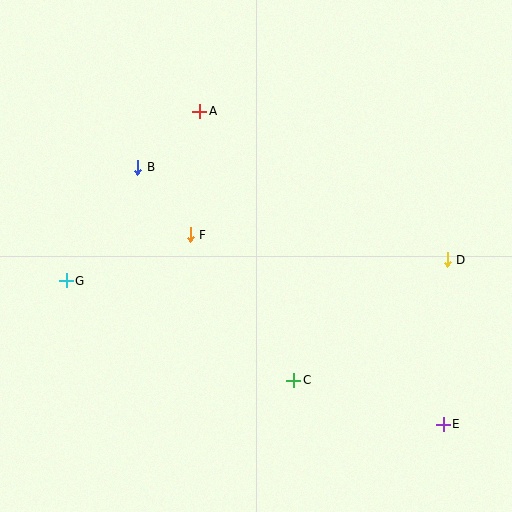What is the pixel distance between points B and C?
The distance between B and C is 264 pixels.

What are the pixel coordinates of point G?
Point G is at (66, 281).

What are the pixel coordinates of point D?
Point D is at (447, 260).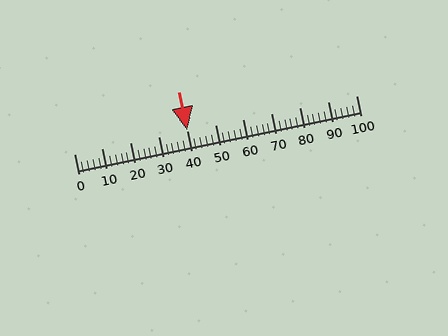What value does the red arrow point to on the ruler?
The red arrow points to approximately 40.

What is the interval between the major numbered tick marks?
The major tick marks are spaced 10 units apart.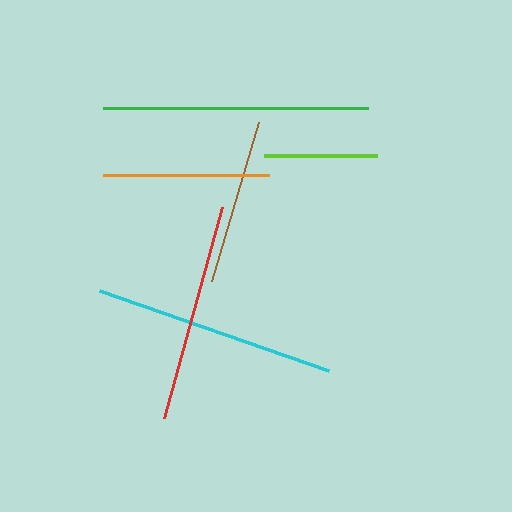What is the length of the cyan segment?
The cyan segment is approximately 243 pixels long.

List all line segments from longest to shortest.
From longest to shortest: green, cyan, red, brown, orange, lime.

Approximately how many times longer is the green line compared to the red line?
The green line is approximately 1.2 times the length of the red line.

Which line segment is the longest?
The green line is the longest at approximately 265 pixels.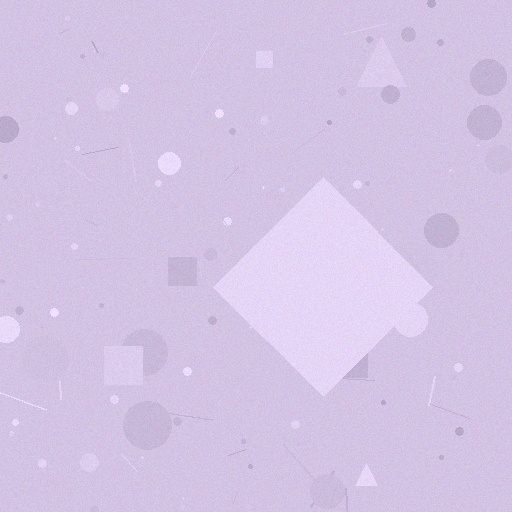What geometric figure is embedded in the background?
A diamond is embedded in the background.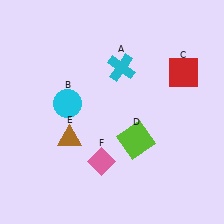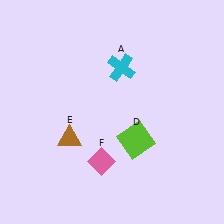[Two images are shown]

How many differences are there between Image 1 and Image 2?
There are 2 differences between the two images.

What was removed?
The red square (C), the cyan circle (B) were removed in Image 2.